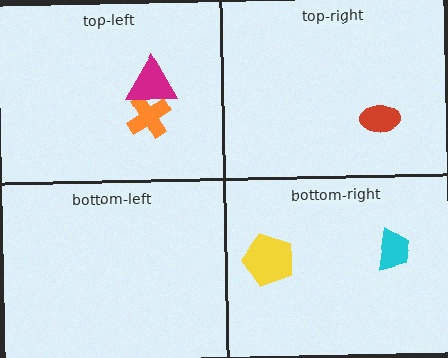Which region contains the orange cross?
The top-left region.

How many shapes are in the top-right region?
1.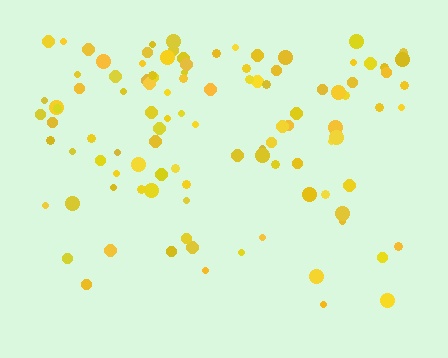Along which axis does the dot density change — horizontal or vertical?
Vertical.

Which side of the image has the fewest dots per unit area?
The bottom.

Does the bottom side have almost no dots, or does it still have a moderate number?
Still a moderate number, just noticeably fewer than the top.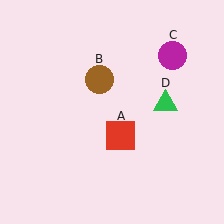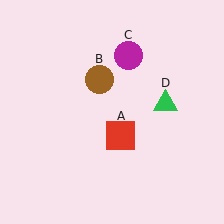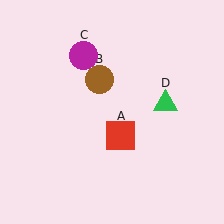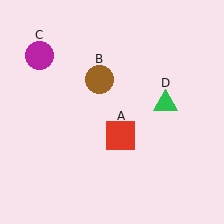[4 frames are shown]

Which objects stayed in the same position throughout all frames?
Red square (object A) and brown circle (object B) and green triangle (object D) remained stationary.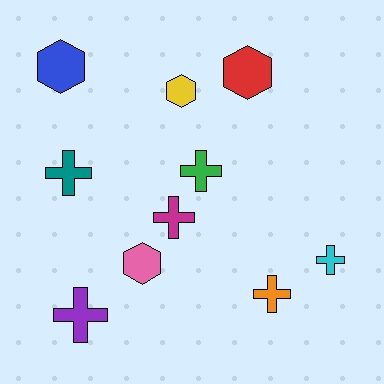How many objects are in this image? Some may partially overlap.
There are 10 objects.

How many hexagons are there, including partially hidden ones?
There are 4 hexagons.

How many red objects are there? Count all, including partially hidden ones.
There is 1 red object.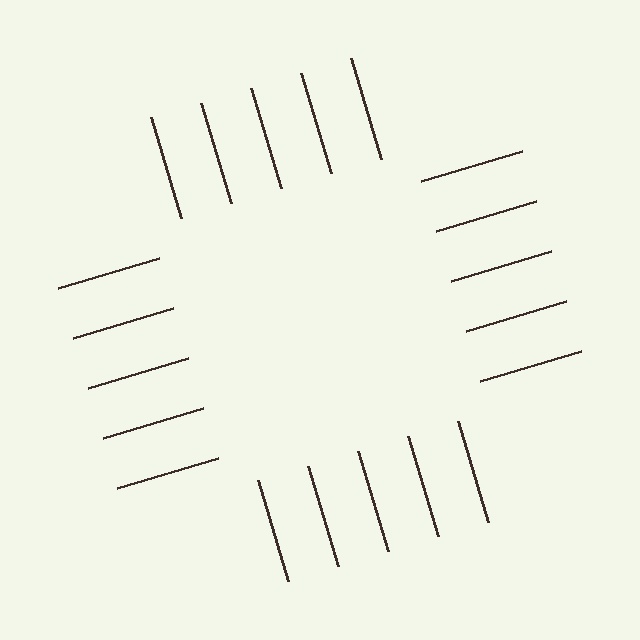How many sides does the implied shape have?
4 sides — the line-ends trace a square.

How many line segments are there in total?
20 — 5 along each of the 4 edges.